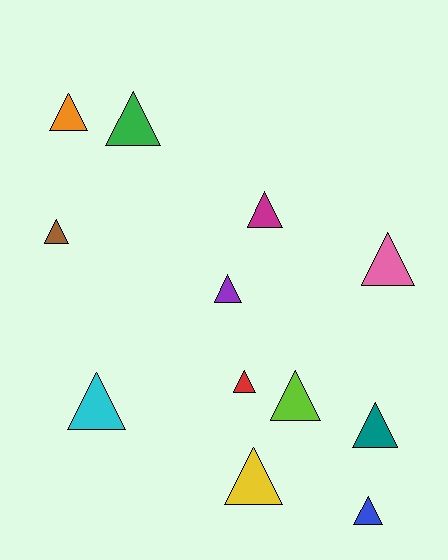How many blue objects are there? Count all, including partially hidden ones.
There is 1 blue object.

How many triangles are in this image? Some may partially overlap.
There are 12 triangles.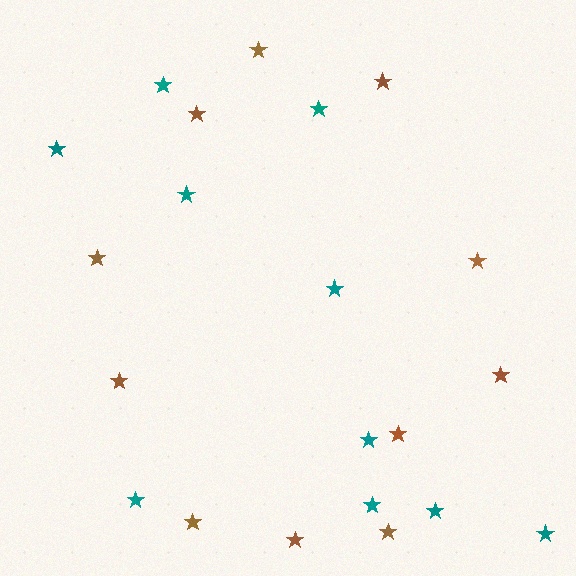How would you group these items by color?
There are 2 groups: one group of teal stars (10) and one group of brown stars (11).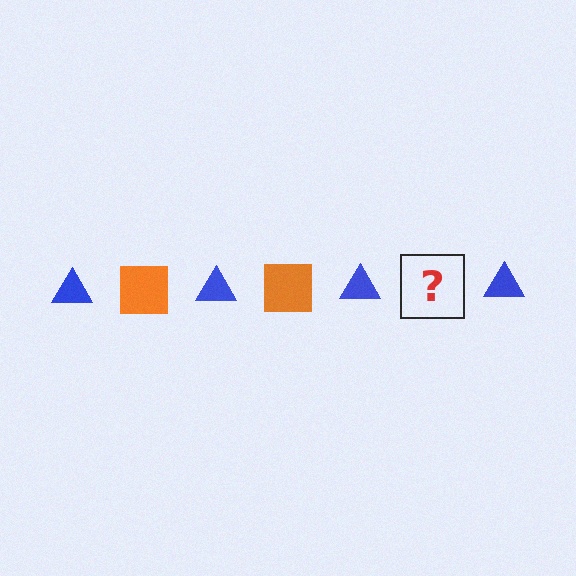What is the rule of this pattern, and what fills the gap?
The rule is that the pattern alternates between blue triangle and orange square. The gap should be filled with an orange square.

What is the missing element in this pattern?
The missing element is an orange square.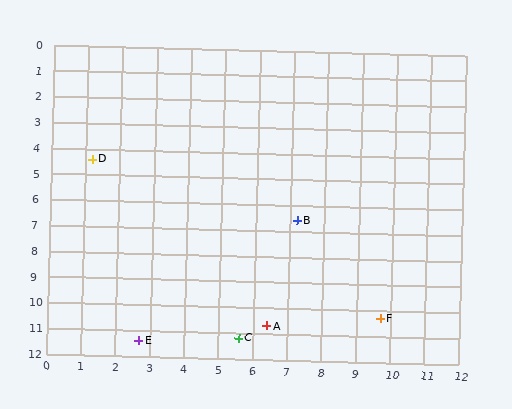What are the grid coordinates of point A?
Point A is at approximately (6.4, 10.7).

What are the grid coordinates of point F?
Point F is at approximately (9.7, 10.3).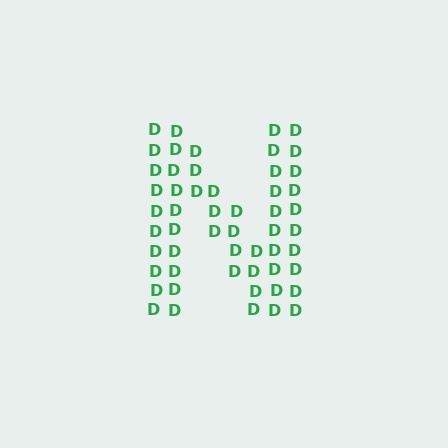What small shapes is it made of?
It is made of small letter D's.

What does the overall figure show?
The overall figure shows the letter N.